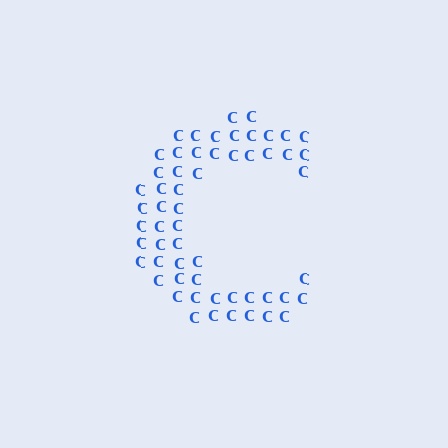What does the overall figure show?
The overall figure shows the letter C.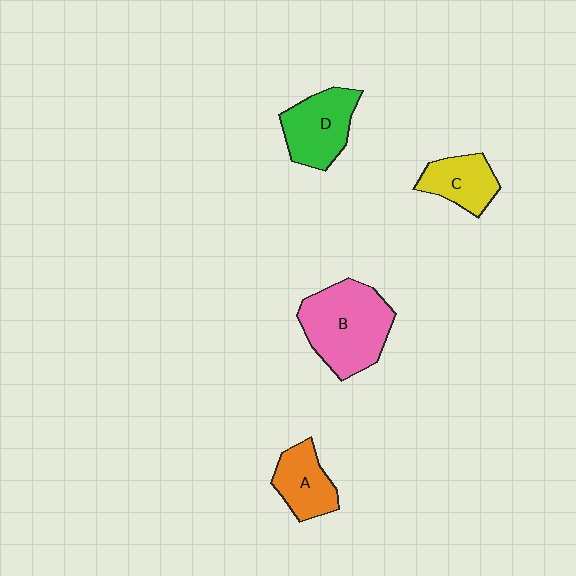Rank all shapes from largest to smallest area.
From largest to smallest: B (pink), D (green), A (orange), C (yellow).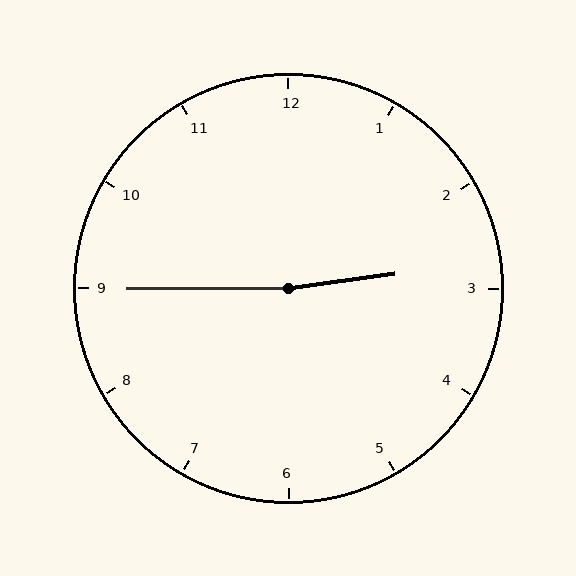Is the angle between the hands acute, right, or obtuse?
It is obtuse.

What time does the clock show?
2:45.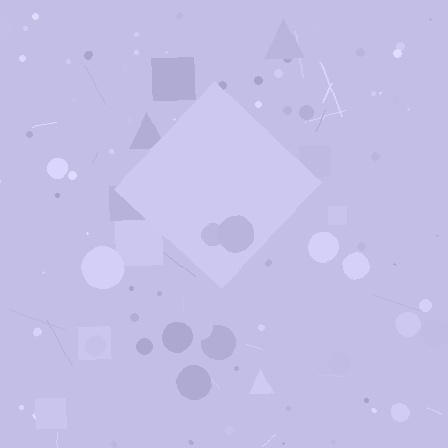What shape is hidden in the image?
A diamond is hidden in the image.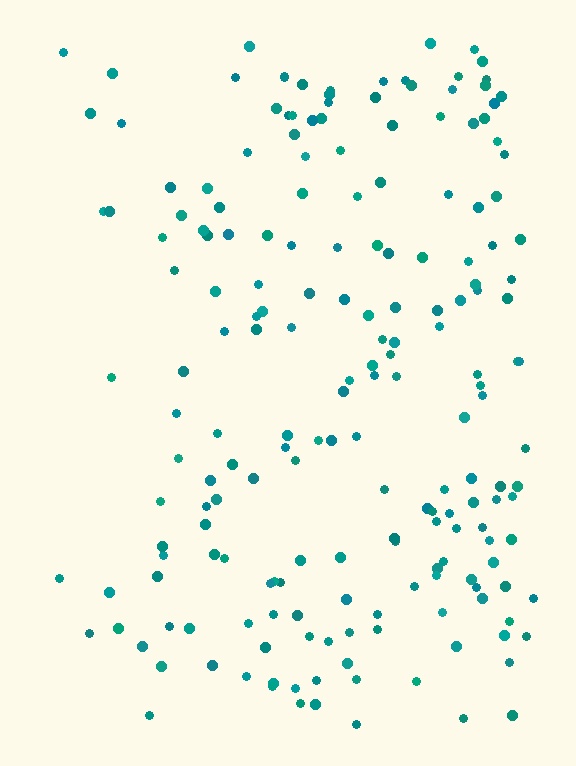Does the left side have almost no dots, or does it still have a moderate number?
Still a moderate number, just noticeably fewer than the right.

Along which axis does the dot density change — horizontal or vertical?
Horizontal.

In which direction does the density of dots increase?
From left to right, with the right side densest.